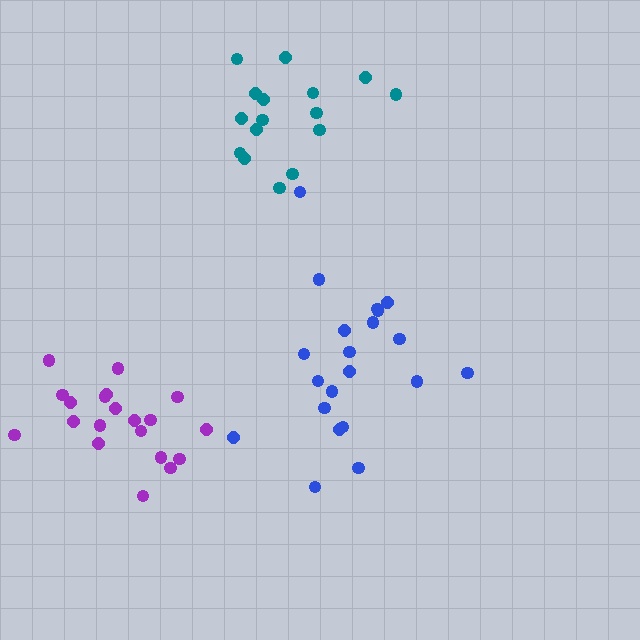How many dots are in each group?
Group 1: 20 dots, Group 2: 16 dots, Group 3: 21 dots (57 total).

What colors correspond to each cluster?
The clusters are colored: purple, teal, blue.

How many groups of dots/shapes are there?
There are 3 groups.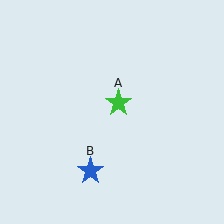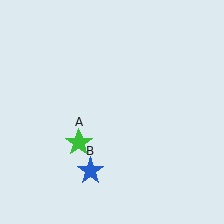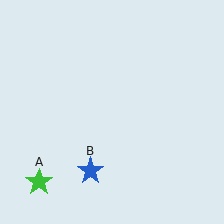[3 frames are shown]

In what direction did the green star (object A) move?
The green star (object A) moved down and to the left.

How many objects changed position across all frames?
1 object changed position: green star (object A).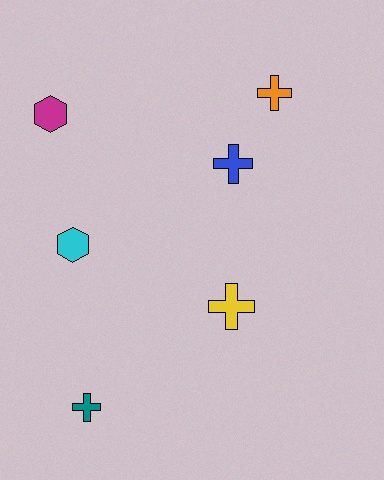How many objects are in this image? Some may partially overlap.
There are 6 objects.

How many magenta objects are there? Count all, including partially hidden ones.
There is 1 magenta object.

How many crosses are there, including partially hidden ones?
There are 4 crosses.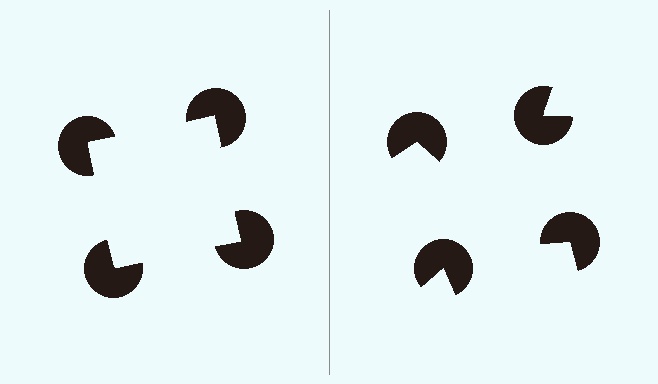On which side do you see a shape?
An illusory square appears on the left side. On the right side the wedge cuts are rotated, so no coherent shape forms.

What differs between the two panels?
The pac-man discs are positioned identically on both sides; only the wedge orientations differ. On the left they align to a square; on the right they are misaligned.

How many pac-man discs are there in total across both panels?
8 — 4 on each side.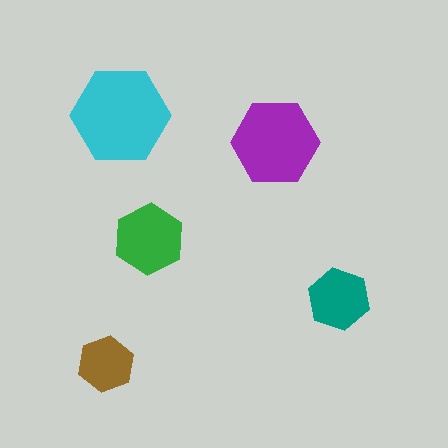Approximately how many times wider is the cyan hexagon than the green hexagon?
About 1.5 times wider.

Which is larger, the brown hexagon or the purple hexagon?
The purple one.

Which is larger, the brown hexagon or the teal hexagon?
The teal one.